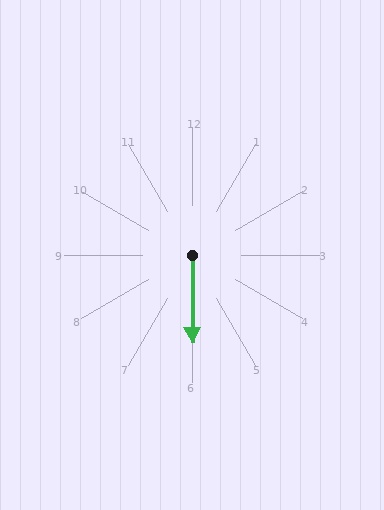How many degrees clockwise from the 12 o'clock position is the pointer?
Approximately 180 degrees.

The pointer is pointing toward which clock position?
Roughly 6 o'clock.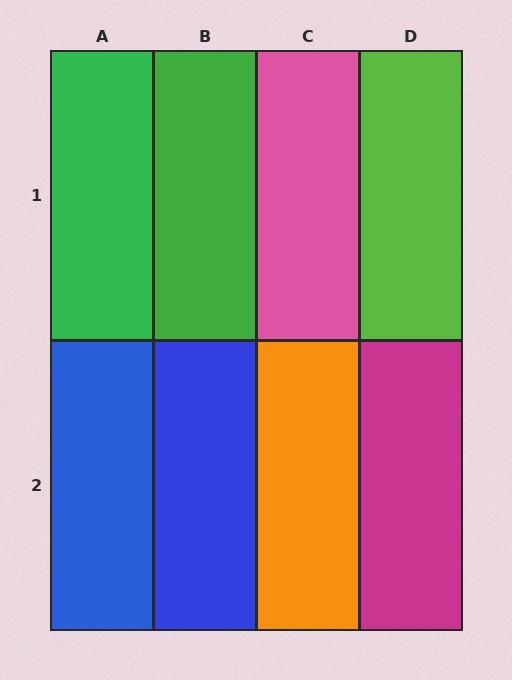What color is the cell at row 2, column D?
Magenta.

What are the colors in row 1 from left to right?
Green, green, pink, lime.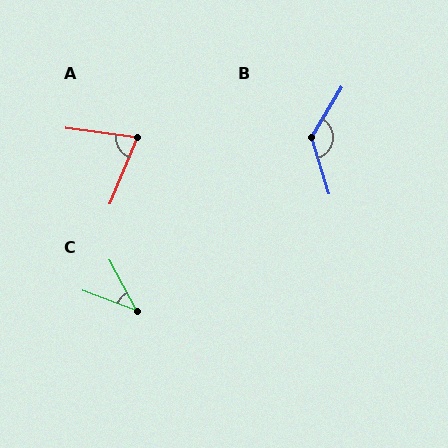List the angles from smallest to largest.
C (41°), A (75°), B (131°).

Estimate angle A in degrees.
Approximately 75 degrees.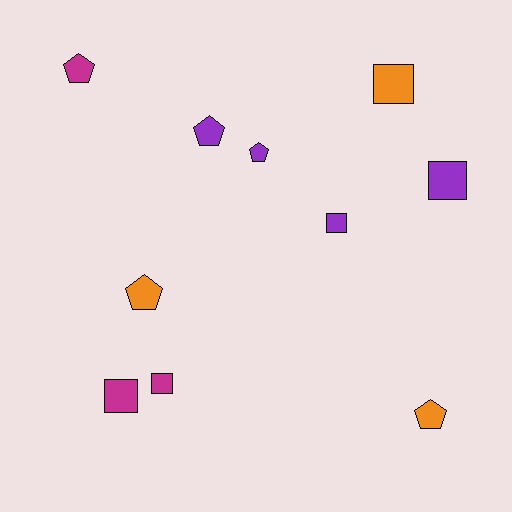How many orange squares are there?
There is 1 orange square.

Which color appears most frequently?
Purple, with 4 objects.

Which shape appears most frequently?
Pentagon, with 5 objects.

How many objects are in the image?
There are 10 objects.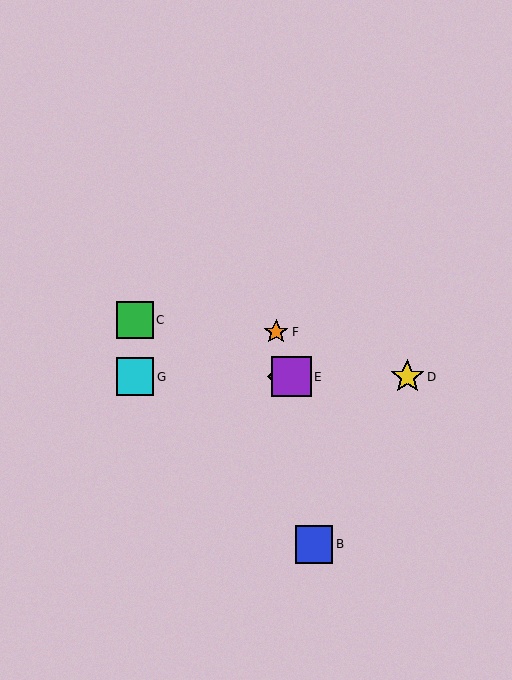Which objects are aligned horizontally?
Objects A, D, E, G are aligned horizontally.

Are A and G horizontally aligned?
Yes, both are at y≈377.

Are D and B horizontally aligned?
No, D is at y≈377 and B is at y≈544.